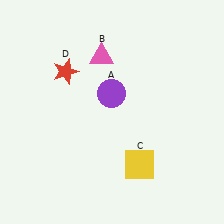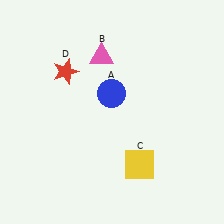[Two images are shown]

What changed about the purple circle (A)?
In Image 1, A is purple. In Image 2, it changed to blue.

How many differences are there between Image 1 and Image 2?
There is 1 difference between the two images.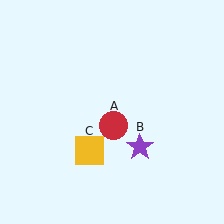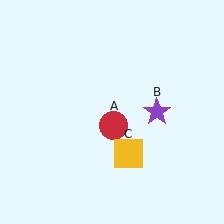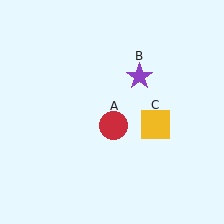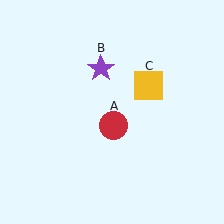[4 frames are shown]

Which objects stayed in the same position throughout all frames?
Red circle (object A) remained stationary.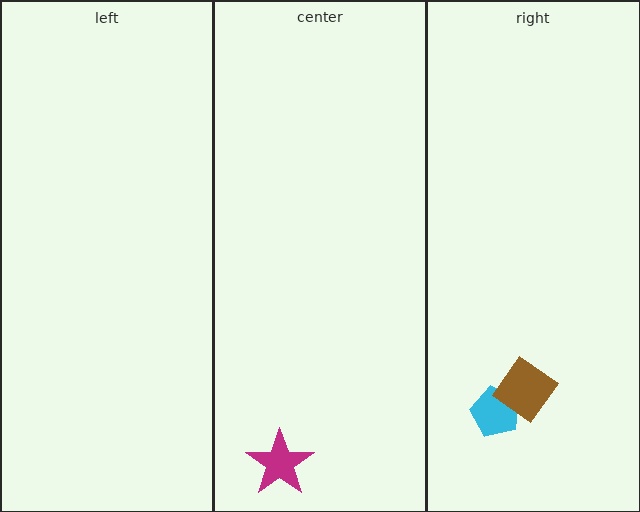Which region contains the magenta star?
The center region.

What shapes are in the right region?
The cyan pentagon, the brown diamond.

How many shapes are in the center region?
1.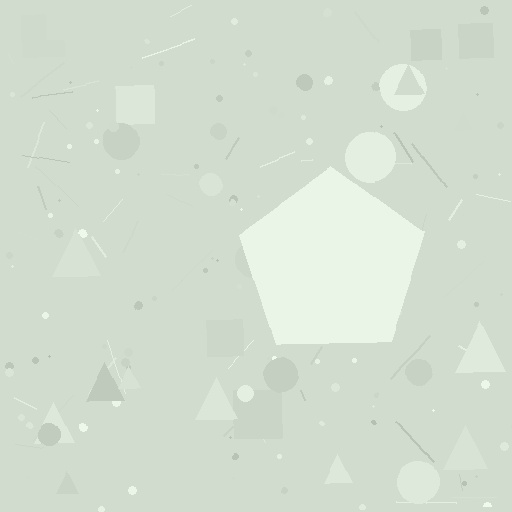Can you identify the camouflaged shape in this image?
The camouflaged shape is a pentagon.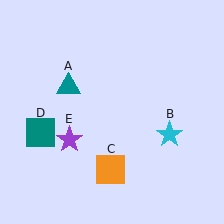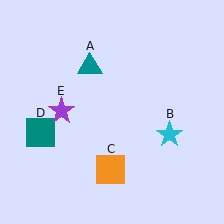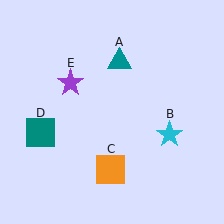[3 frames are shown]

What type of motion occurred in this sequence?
The teal triangle (object A), purple star (object E) rotated clockwise around the center of the scene.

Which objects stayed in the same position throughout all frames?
Cyan star (object B) and orange square (object C) and teal square (object D) remained stationary.